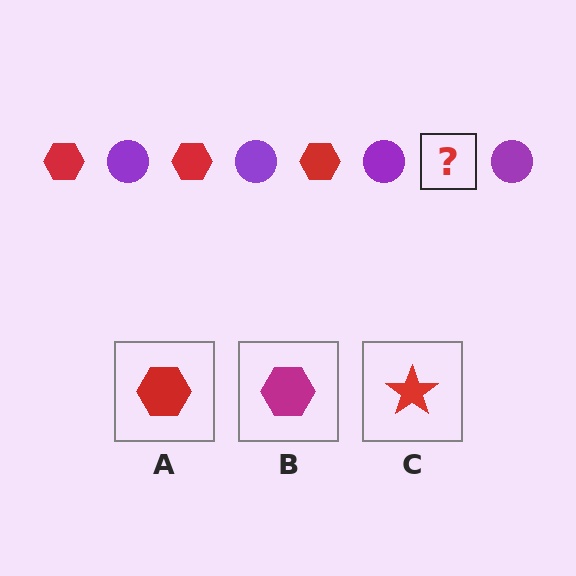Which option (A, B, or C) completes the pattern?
A.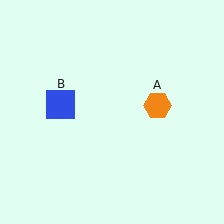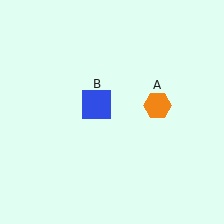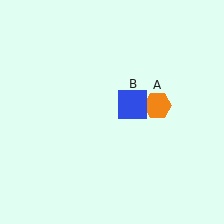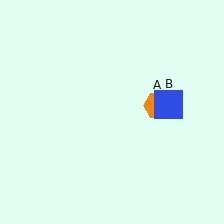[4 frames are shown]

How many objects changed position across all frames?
1 object changed position: blue square (object B).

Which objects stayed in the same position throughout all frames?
Orange hexagon (object A) remained stationary.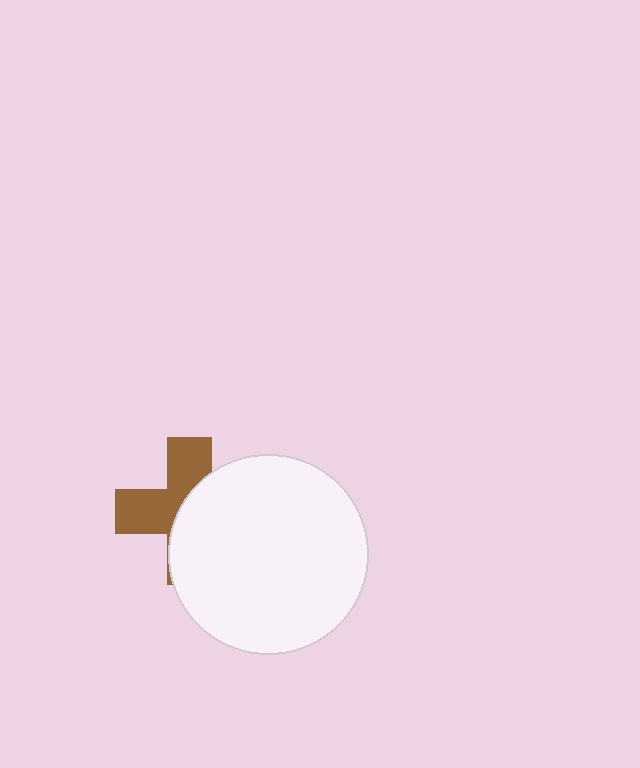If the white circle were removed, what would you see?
You would see the complete brown cross.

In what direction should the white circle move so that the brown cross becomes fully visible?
The white circle should move right. That is the shortest direction to clear the overlap and leave the brown cross fully visible.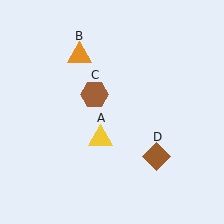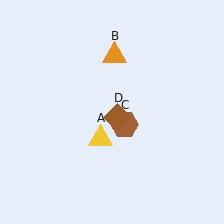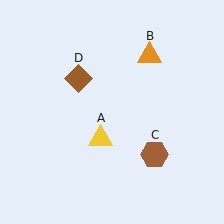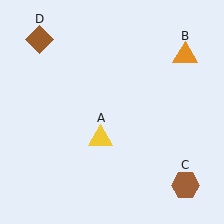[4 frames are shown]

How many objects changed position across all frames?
3 objects changed position: orange triangle (object B), brown hexagon (object C), brown diamond (object D).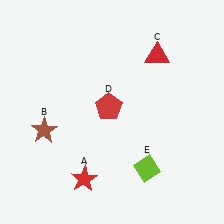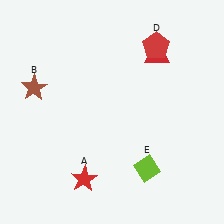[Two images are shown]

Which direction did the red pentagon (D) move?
The red pentagon (D) moved up.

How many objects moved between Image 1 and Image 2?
2 objects moved between the two images.